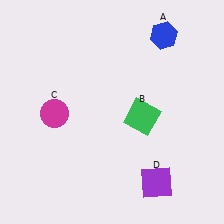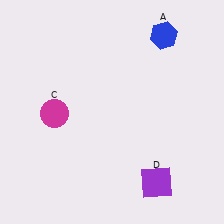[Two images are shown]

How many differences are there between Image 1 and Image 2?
There is 1 difference between the two images.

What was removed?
The green square (B) was removed in Image 2.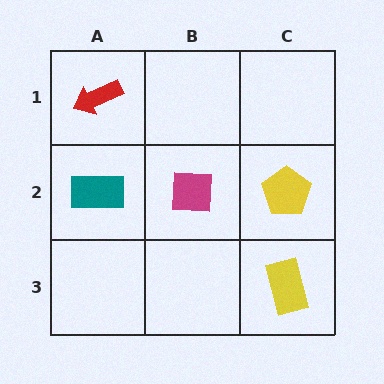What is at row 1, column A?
A red arrow.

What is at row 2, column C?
A yellow pentagon.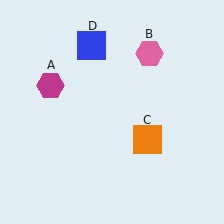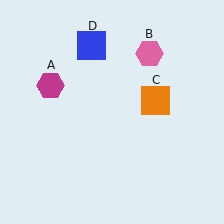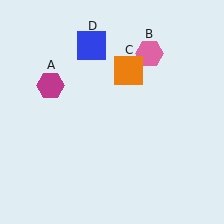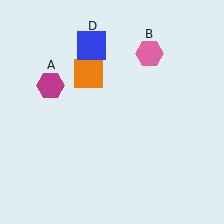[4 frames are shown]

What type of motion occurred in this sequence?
The orange square (object C) rotated counterclockwise around the center of the scene.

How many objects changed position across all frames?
1 object changed position: orange square (object C).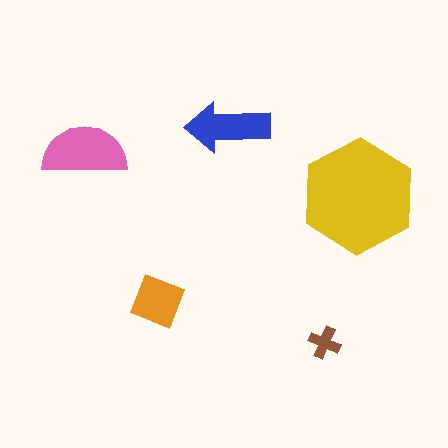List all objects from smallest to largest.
The brown cross, the orange diamond, the blue arrow, the pink semicircle, the yellow hexagon.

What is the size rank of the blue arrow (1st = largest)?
3rd.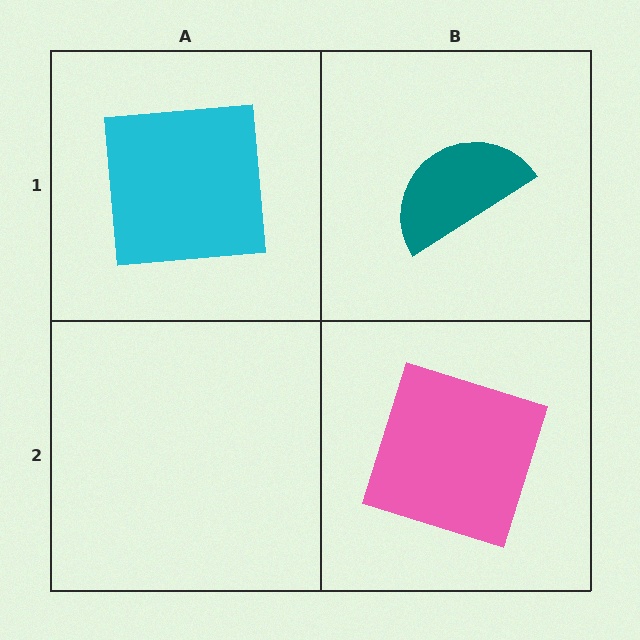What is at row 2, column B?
A pink square.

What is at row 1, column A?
A cyan square.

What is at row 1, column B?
A teal semicircle.